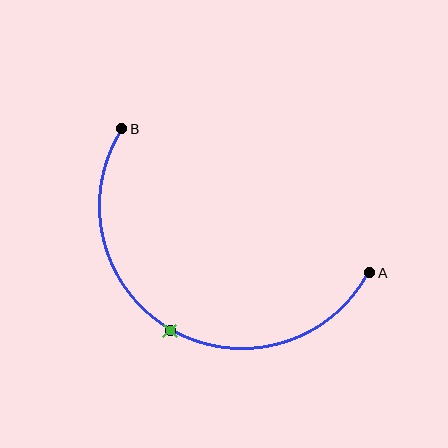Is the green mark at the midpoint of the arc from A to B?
Yes. The green mark lies on the arc at equal arc-length from both A and B — it is the arc midpoint.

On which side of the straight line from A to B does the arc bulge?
The arc bulges below the straight line connecting A and B.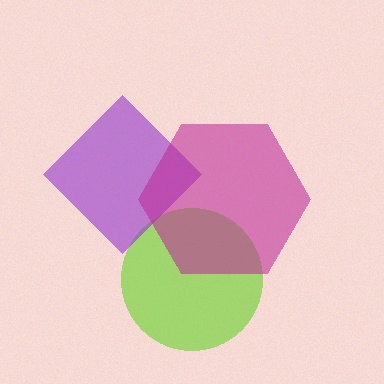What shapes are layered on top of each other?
The layered shapes are: a lime circle, a purple diamond, a magenta hexagon.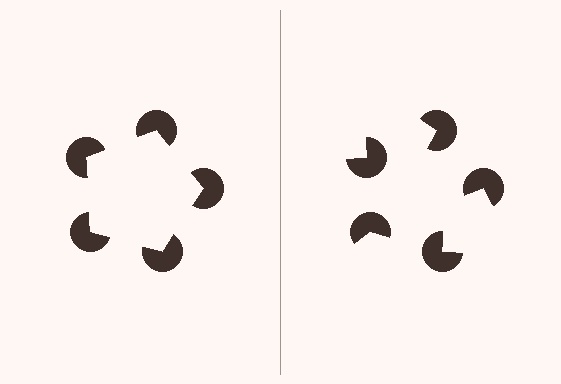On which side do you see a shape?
An illusory pentagon appears on the left side. On the right side the wedge cuts are rotated, so no coherent shape forms.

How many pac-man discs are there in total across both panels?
10 — 5 on each side.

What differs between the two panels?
The pac-man discs are positioned identically on both sides; only the wedge orientations differ. On the left they align to a pentagon; on the right they are misaligned.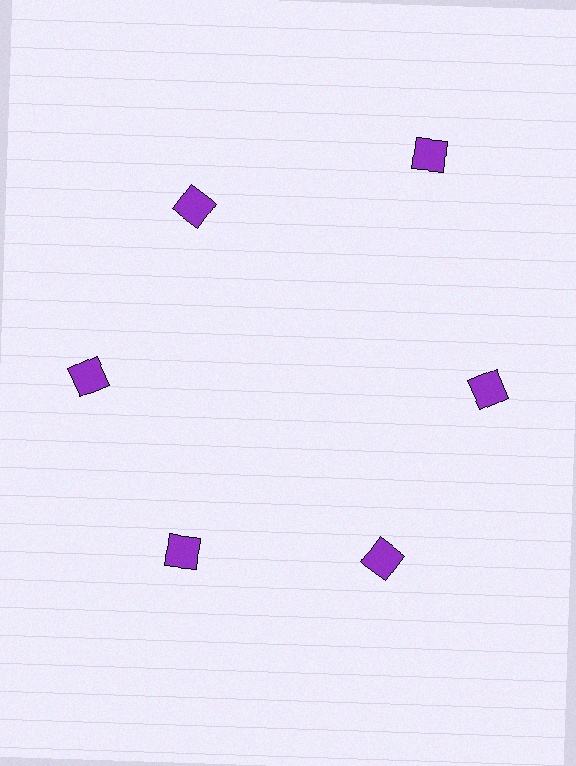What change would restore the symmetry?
The symmetry would be restored by moving it inward, back onto the ring so that all 6 squares sit at equal angles and equal distance from the center.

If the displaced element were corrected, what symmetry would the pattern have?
It would have 6-fold rotational symmetry — the pattern would map onto itself every 60 degrees.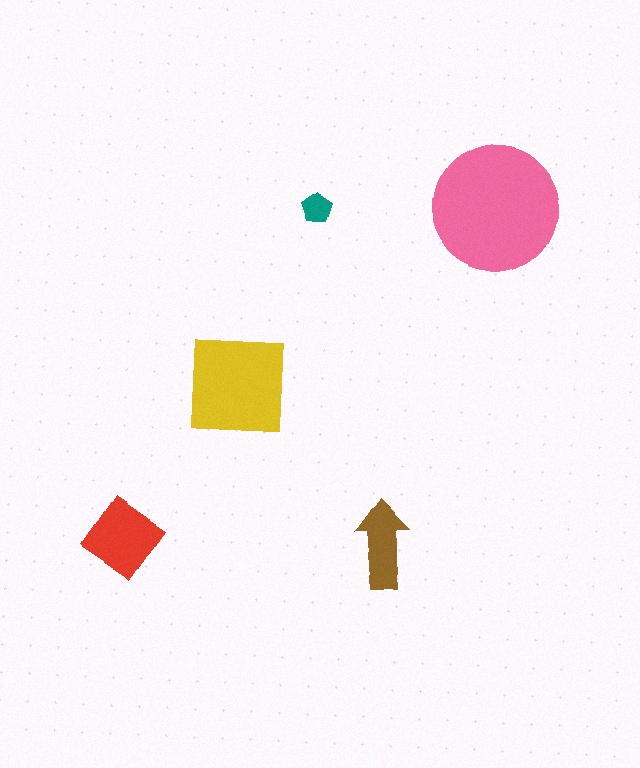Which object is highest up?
The pink circle is topmost.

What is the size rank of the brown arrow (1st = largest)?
4th.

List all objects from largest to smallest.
The pink circle, the yellow square, the red diamond, the brown arrow, the teal pentagon.